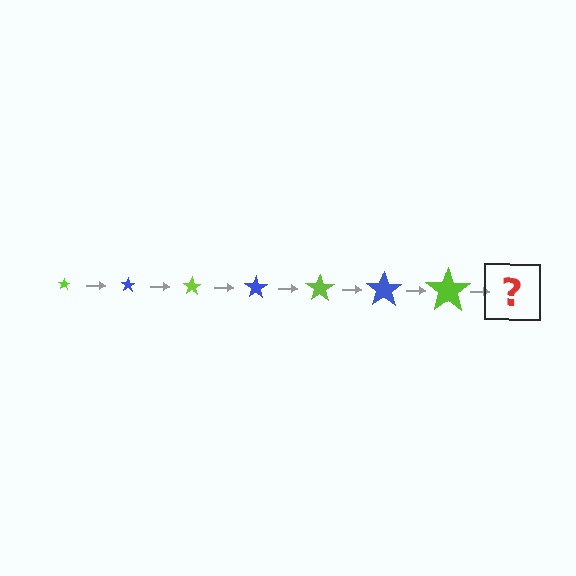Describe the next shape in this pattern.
It should be a blue star, larger than the previous one.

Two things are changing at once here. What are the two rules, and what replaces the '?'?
The two rules are that the star grows larger each step and the color cycles through lime and blue. The '?' should be a blue star, larger than the previous one.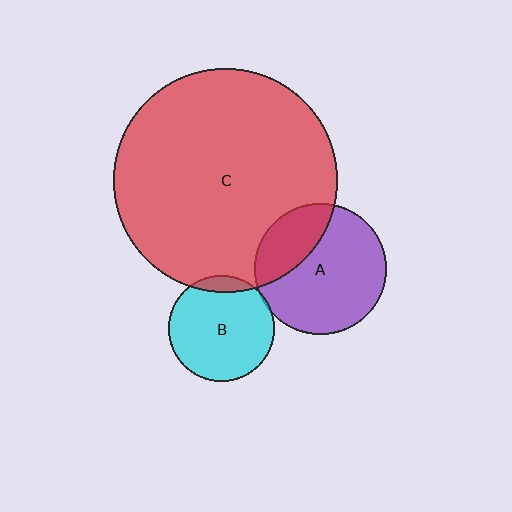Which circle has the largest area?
Circle C (red).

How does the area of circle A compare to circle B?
Approximately 1.5 times.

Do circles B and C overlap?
Yes.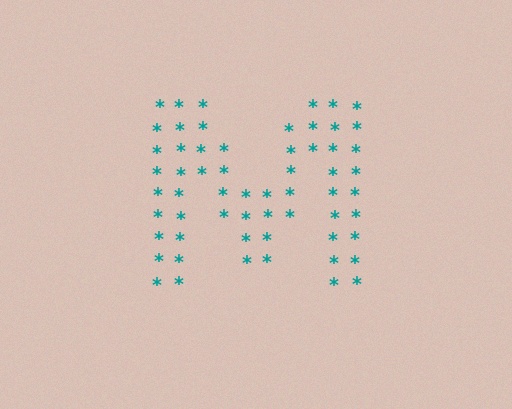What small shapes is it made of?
It is made of small asterisks.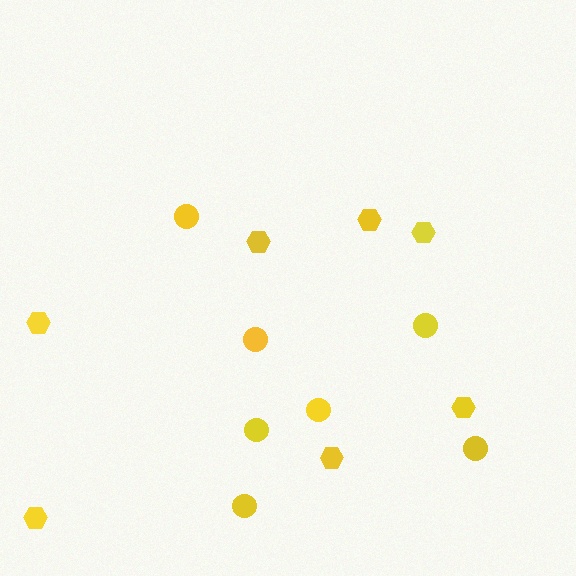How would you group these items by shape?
There are 2 groups: one group of hexagons (7) and one group of circles (7).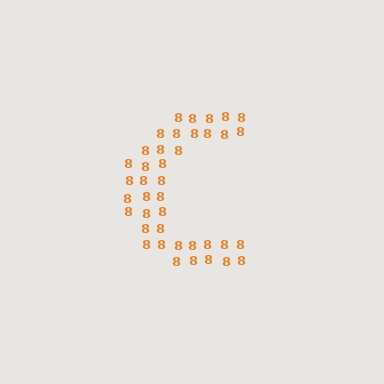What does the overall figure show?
The overall figure shows the letter C.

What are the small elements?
The small elements are digit 8's.